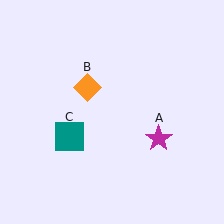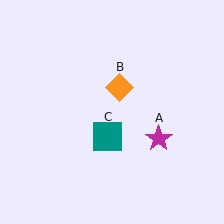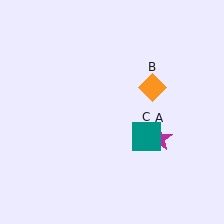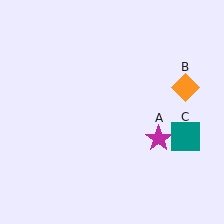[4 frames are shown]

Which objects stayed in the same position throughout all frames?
Magenta star (object A) remained stationary.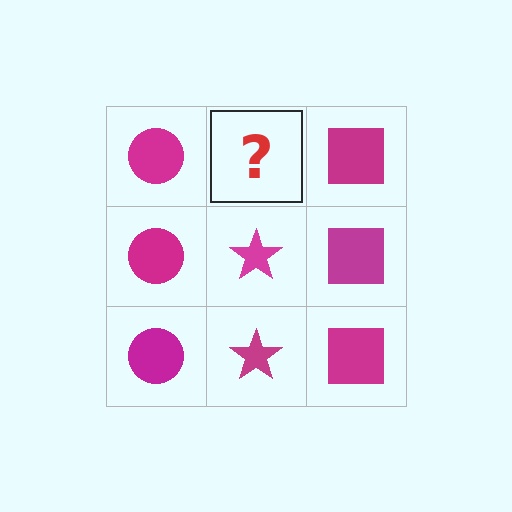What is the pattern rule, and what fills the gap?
The rule is that each column has a consistent shape. The gap should be filled with a magenta star.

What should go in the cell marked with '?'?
The missing cell should contain a magenta star.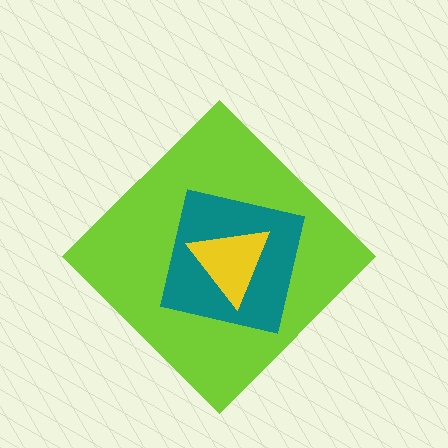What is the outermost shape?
The lime diamond.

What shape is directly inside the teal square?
The yellow triangle.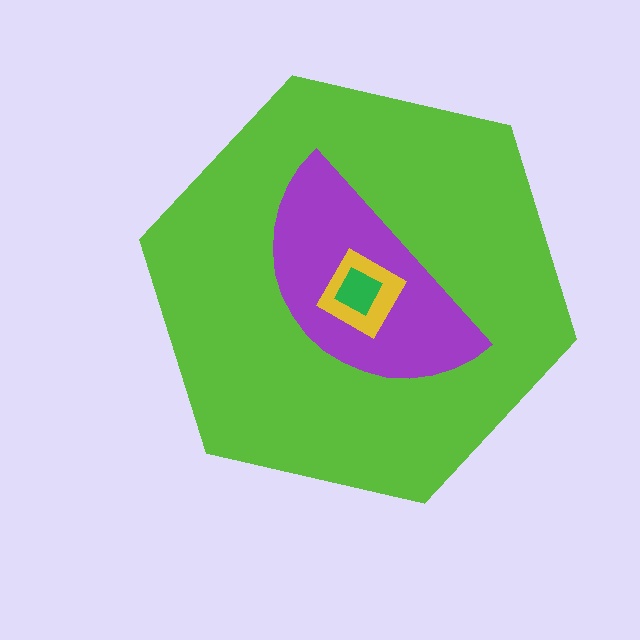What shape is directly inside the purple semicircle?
The yellow diamond.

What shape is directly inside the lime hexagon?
The purple semicircle.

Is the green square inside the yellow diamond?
Yes.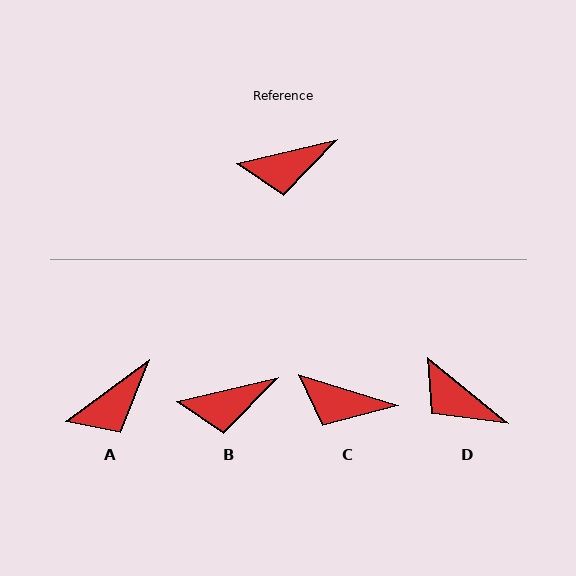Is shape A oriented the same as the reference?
No, it is off by about 23 degrees.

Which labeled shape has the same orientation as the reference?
B.